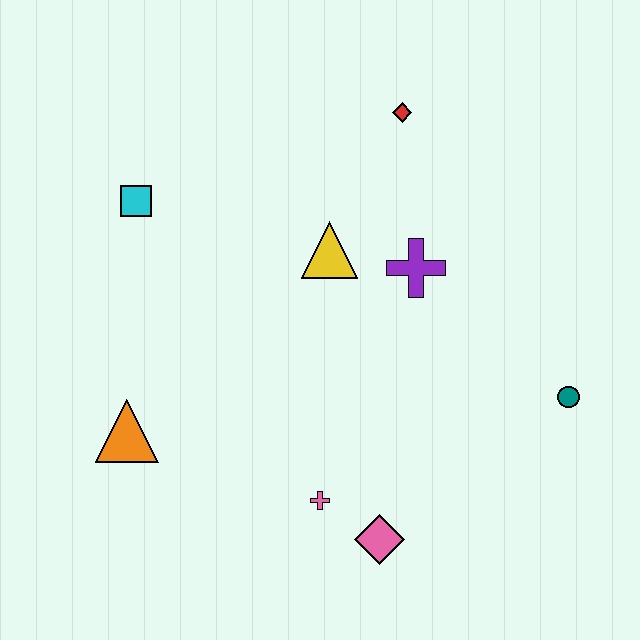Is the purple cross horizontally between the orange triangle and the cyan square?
No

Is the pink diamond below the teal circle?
Yes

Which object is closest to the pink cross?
The pink diamond is closest to the pink cross.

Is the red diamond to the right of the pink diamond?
Yes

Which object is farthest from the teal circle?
The cyan square is farthest from the teal circle.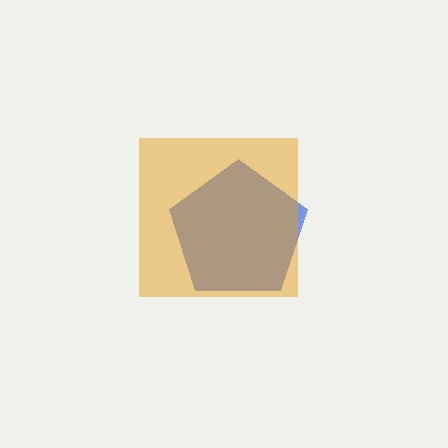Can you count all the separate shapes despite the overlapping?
Yes, there are 2 separate shapes.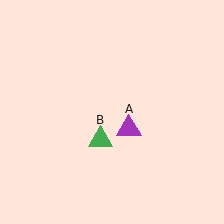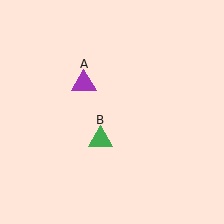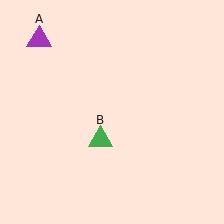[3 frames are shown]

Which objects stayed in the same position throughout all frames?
Green triangle (object B) remained stationary.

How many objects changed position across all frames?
1 object changed position: purple triangle (object A).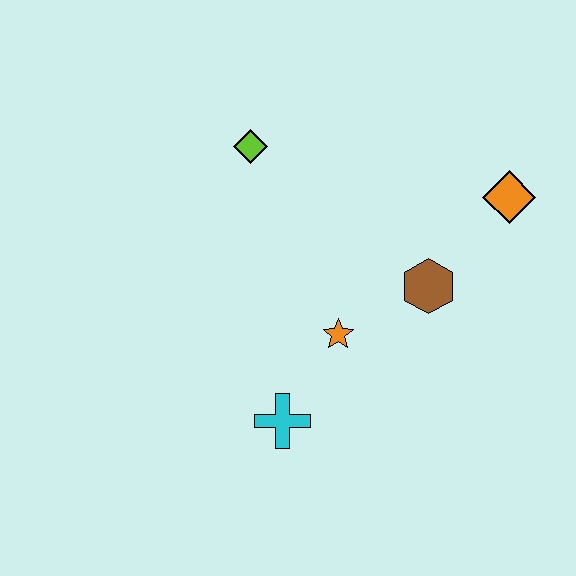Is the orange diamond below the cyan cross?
No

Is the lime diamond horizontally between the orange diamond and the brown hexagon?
No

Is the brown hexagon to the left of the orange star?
No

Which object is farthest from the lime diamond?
The cyan cross is farthest from the lime diamond.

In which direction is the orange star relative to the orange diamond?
The orange star is to the left of the orange diamond.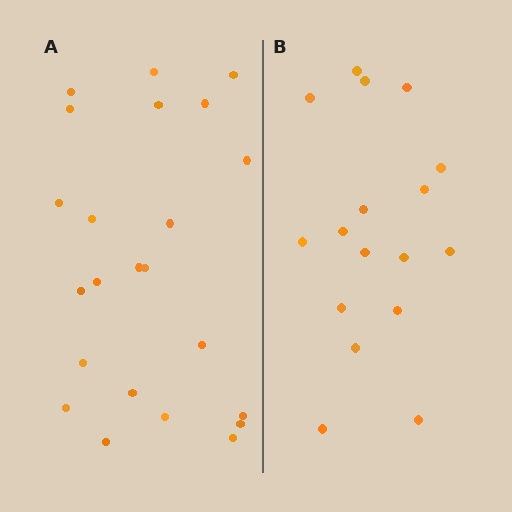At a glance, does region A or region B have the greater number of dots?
Region A (the left region) has more dots.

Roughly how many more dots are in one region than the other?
Region A has about 6 more dots than region B.